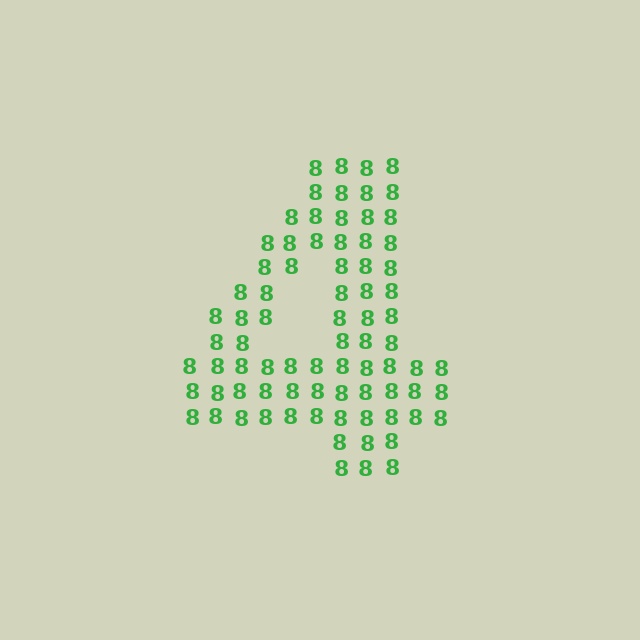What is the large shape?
The large shape is the digit 4.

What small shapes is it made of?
It is made of small digit 8's.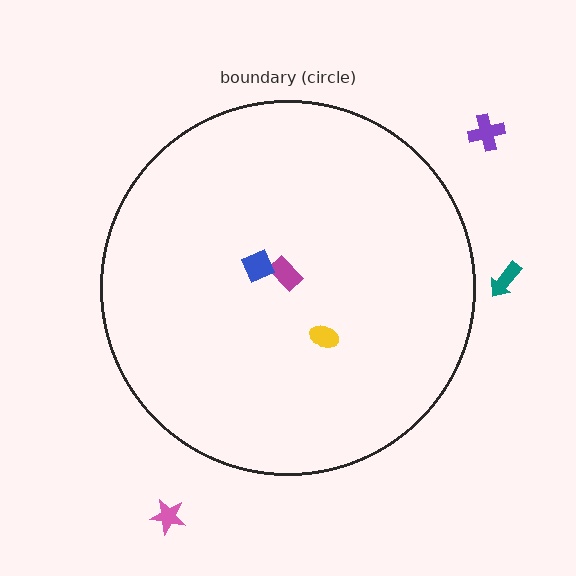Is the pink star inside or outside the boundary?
Outside.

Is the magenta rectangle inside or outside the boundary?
Inside.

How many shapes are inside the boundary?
3 inside, 3 outside.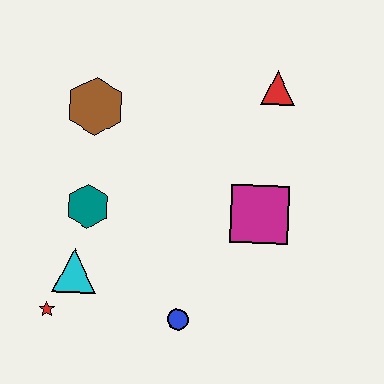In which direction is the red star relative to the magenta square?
The red star is to the left of the magenta square.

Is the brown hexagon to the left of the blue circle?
Yes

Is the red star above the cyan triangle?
No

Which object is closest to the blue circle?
The cyan triangle is closest to the blue circle.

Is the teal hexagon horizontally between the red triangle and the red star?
Yes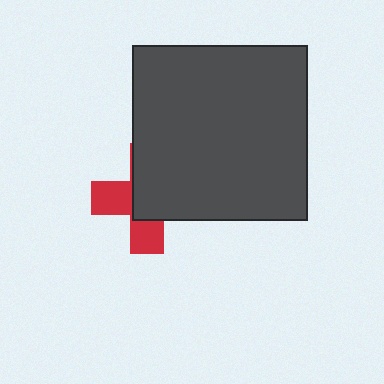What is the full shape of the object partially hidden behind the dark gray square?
The partially hidden object is a red cross.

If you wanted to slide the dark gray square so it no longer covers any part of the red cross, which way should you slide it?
Slide it toward the upper-right — that is the most direct way to separate the two shapes.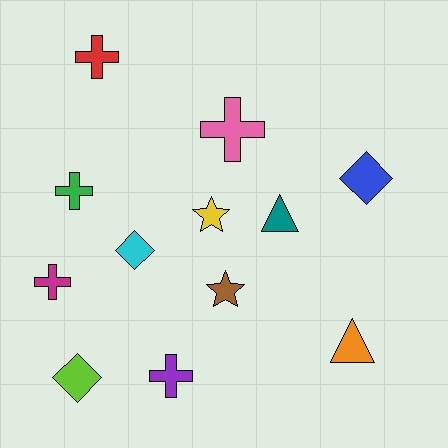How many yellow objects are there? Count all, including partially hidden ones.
There is 1 yellow object.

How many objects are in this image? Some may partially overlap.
There are 12 objects.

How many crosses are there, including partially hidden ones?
There are 5 crosses.